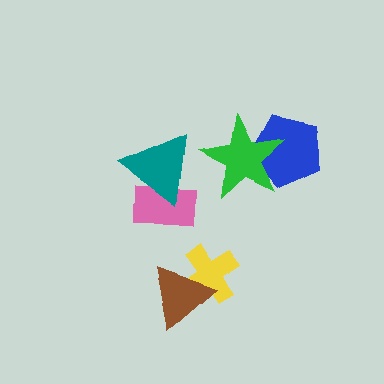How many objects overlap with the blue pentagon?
1 object overlaps with the blue pentagon.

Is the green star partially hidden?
No, no other shape covers it.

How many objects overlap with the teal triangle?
1 object overlaps with the teal triangle.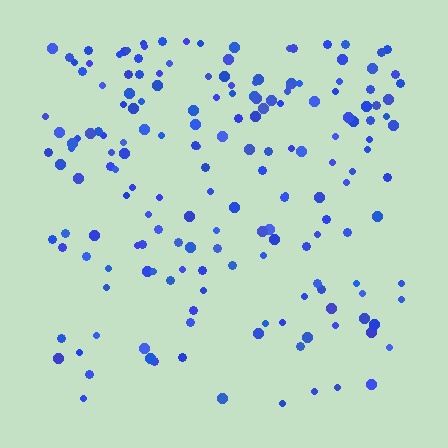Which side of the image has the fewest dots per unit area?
The bottom.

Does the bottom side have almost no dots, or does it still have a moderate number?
Still a moderate number, just noticeably fewer than the top.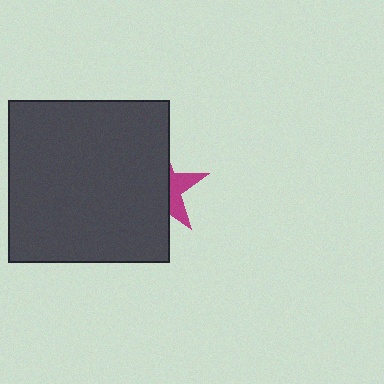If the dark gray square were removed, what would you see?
You would see the complete magenta star.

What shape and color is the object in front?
The object in front is a dark gray square.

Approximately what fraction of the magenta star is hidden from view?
Roughly 66% of the magenta star is hidden behind the dark gray square.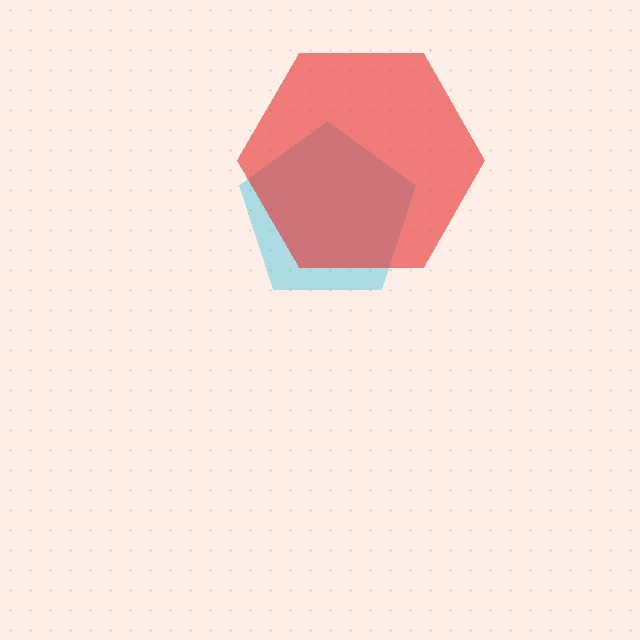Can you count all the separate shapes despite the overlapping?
Yes, there are 2 separate shapes.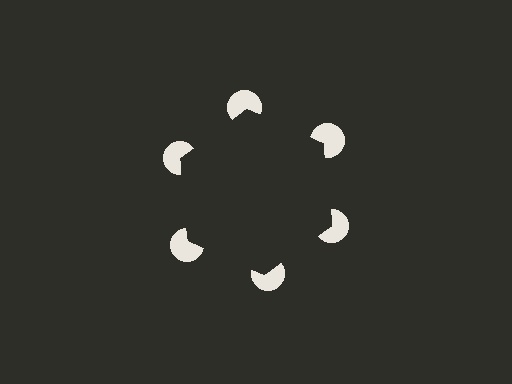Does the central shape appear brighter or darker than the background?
It typically appears slightly darker than the background, even though no actual brightness change is drawn.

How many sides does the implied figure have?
6 sides.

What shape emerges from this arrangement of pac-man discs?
An illusory hexagon — its edges are inferred from the aligned wedge cuts in the pac-man discs, not physically drawn.